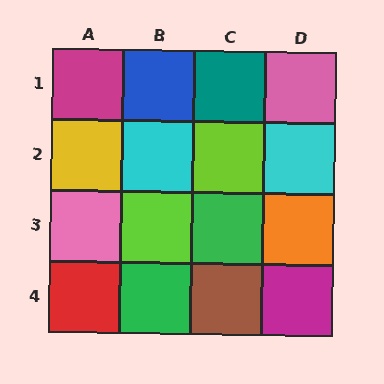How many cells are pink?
2 cells are pink.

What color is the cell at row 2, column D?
Cyan.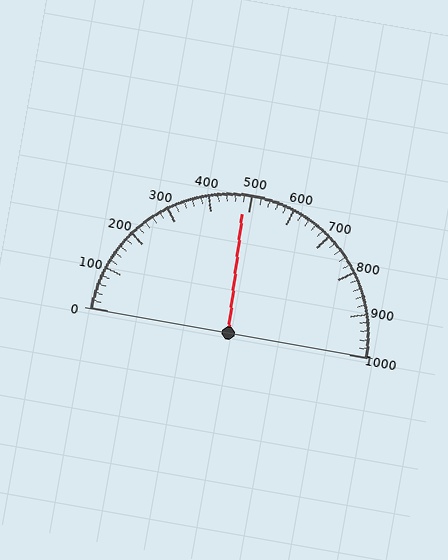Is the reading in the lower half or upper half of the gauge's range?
The reading is in the lower half of the range (0 to 1000).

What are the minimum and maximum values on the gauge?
The gauge ranges from 0 to 1000.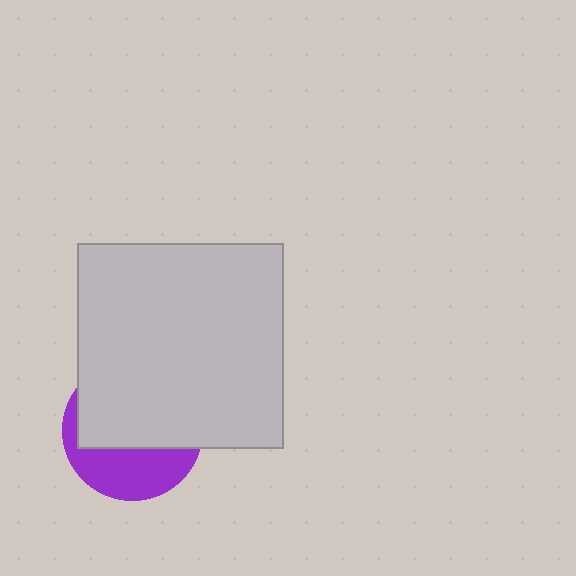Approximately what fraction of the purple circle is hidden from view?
Roughly 62% of the purple circle is hidden behind the light gray square.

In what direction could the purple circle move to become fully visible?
The purple circle could move down. That would shift it out from behind the light gray square entirely.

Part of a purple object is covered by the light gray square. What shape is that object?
It is a circle.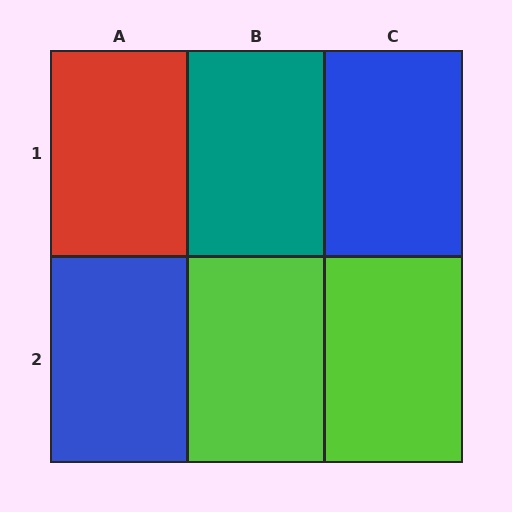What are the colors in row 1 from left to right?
Red, teal, blue.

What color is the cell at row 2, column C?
Lime.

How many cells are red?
1 cell is red.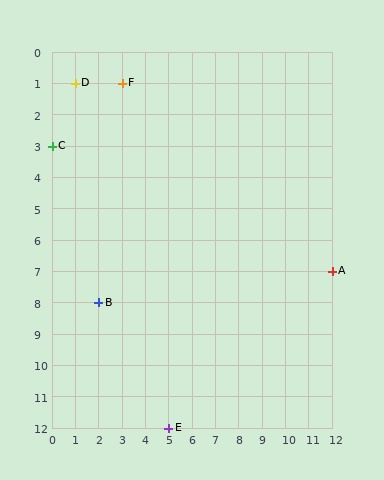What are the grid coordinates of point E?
Point E is at grid coordinates (5, 12).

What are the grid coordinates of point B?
Point B is at grid coordinates (2, 8).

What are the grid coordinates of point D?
Point D is at grid coordinates (1, 1).